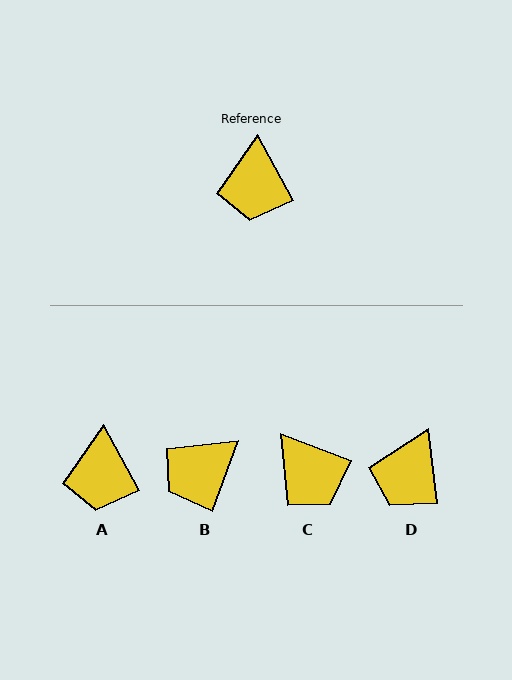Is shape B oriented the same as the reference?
No, it is off by about 49 degrees.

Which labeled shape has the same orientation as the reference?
A.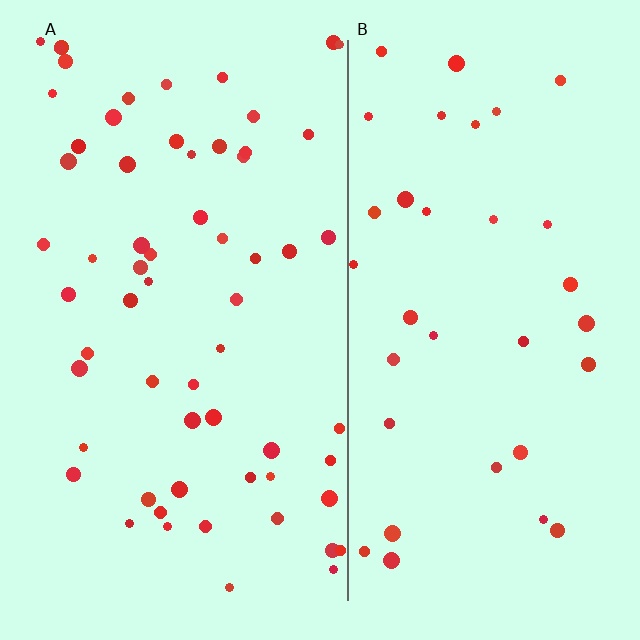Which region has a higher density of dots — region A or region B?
A (the left).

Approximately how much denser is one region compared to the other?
Approximately 1.8× — region A over region B.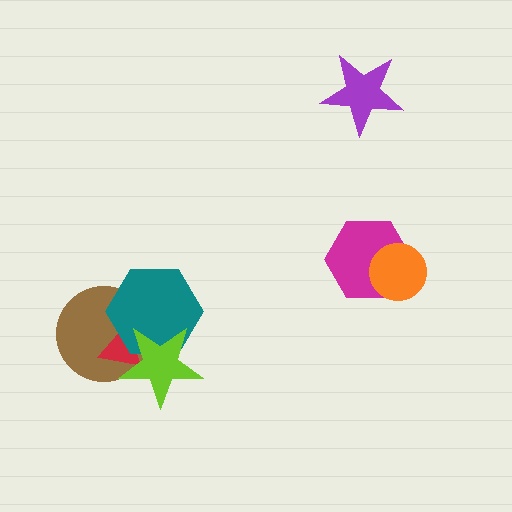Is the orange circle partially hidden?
No, no other shape covers it.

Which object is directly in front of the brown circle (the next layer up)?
The red triangle is directly in front of the brown circle.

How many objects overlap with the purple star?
0 objects overlap with the purple star.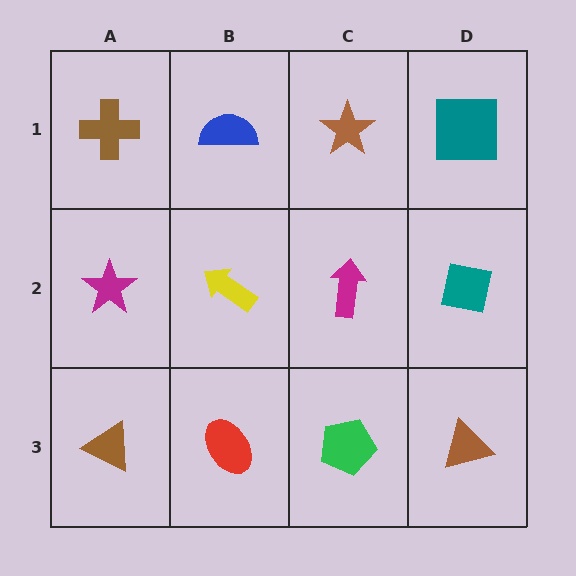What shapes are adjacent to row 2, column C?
A brown star (row 1, column C), a green pentagon (row 3, column C), a yellow arrow (row 2, column B), a teal square (row 2, column D).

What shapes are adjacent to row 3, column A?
A magenta star (row 2, column A), a red ellipse (row 3, column B).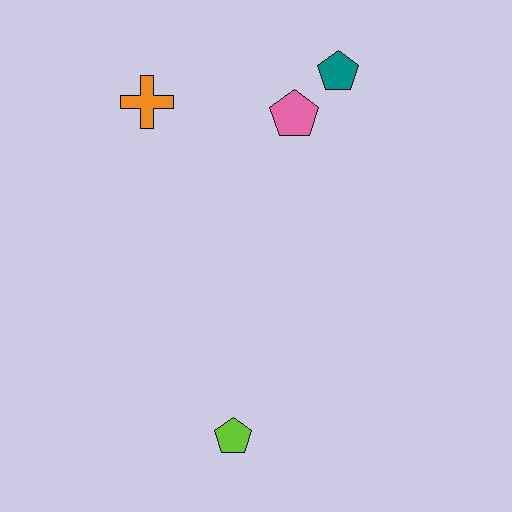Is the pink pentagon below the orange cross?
Yes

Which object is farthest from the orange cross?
The lime pentagon is farthest from the orange cross.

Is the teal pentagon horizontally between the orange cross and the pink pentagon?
No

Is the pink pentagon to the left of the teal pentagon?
Yes